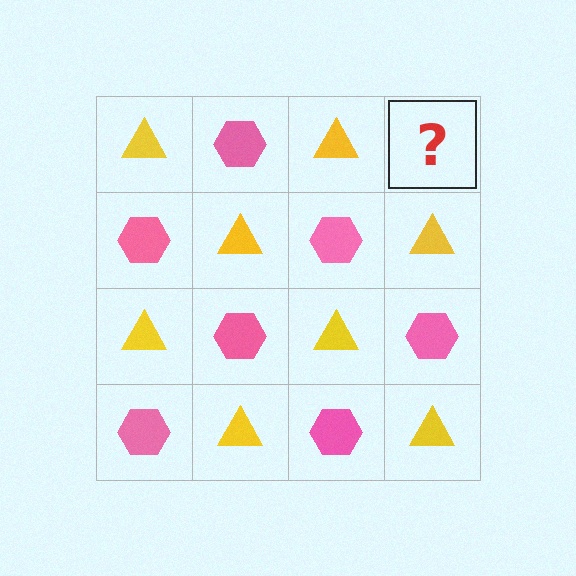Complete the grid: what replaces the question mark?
The question mark should be replaced with a pink hexagon.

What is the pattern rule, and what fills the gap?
The rule is that it alternates yellow triangle and pink hexagon in a checkerboard pattern. The gap should be filled with a pink hexagon.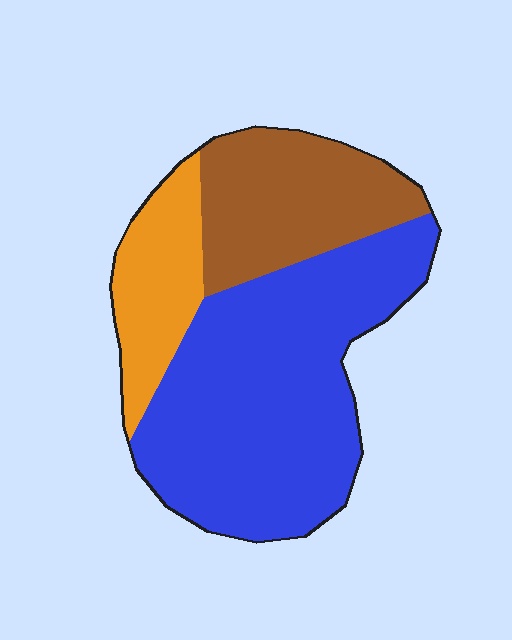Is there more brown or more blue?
Blue.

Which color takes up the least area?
Orange, at roughly 15%.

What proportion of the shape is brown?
Brown covers roughly 25% of the shape.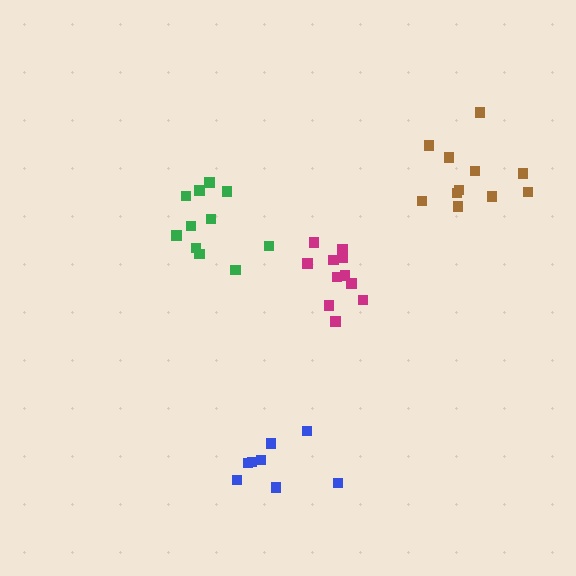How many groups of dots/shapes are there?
There are 4 groups.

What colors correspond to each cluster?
The clusters are colored: blue, magenta, brown, green.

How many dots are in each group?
Group 1: 8 dots, Group 2: 11 dots, Group 3: 11 dots, Group 4: 11 dots (41 total).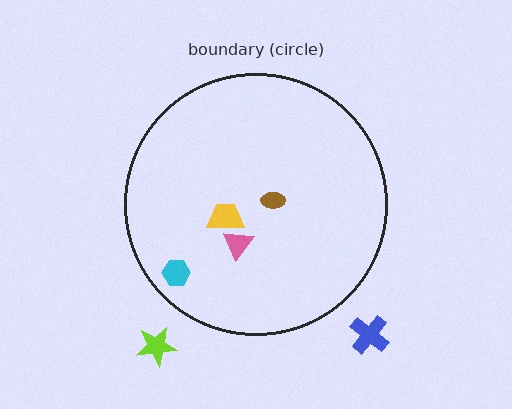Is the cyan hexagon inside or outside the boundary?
Inside.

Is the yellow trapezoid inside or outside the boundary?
Inside.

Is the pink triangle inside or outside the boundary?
Inside.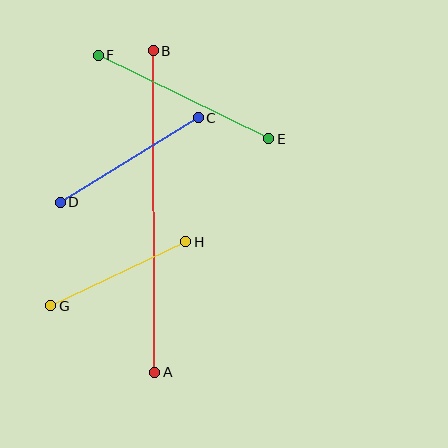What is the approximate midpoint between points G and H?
The midpoint is at approximately (118, 274) pixels.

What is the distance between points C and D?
The distance is approximately 162 pixels.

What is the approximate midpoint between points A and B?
The midpoint is at approximately (154, 211) pixels.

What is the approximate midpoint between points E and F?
The midpoint is at approximately (184, 97) pixels.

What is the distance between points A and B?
The distance is approximately 321 pixels.